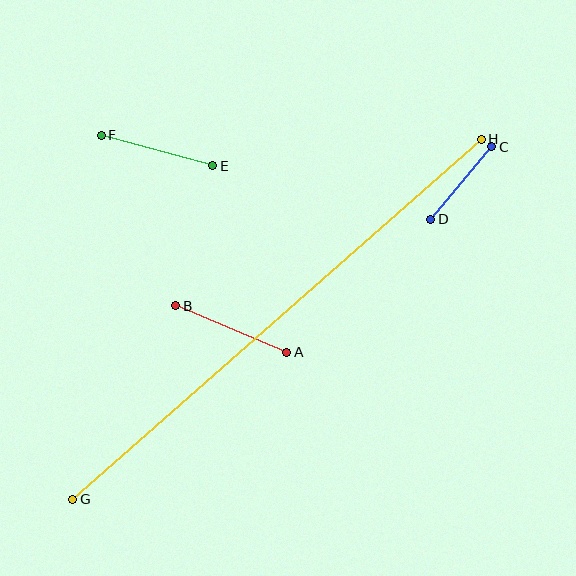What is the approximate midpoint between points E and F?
The midpoint is at approximately (157, 150) pixels.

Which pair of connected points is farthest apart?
Points G and H are farthest apart.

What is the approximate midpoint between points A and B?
The midpoint is at approximately (231, 329) pixels.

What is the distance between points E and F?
The distance is approximately 116 pixels.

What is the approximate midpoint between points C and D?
The midpoint is at approximately (461, 183) pixels.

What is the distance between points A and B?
The distance is approximately 120 pixels.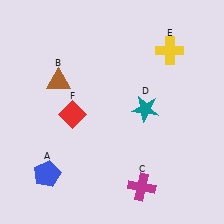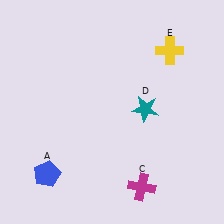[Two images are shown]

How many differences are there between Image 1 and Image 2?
There are 2 differences between the two images.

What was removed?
The brown triangle (B), the red diamond (F) were removed in Image 2.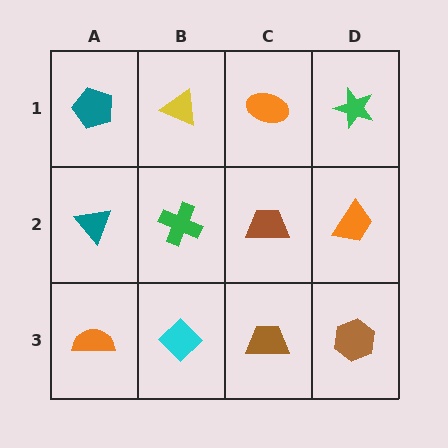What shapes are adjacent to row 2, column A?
A teal pentagon (row 1, column A), an orange semicircle (row 3, column A), a green cross (row 2, column B).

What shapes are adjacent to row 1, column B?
A green cross (row 2, column B), a teal pentagon (row 1, column A), an orange ellipse (row 1, column C).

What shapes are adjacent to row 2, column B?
A yellow triangle (row 1, column B), a cyan diamond (row 3, column B), a teal triangle (row 2, column A), a brown trapezoid (row 2, column C).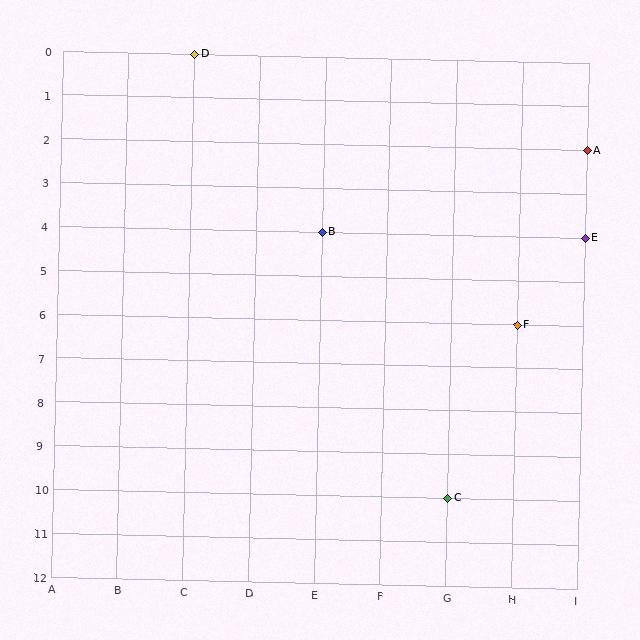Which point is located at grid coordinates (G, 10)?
Point C is at (G, 10).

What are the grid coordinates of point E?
Point E is at grid coordinates (I, 4).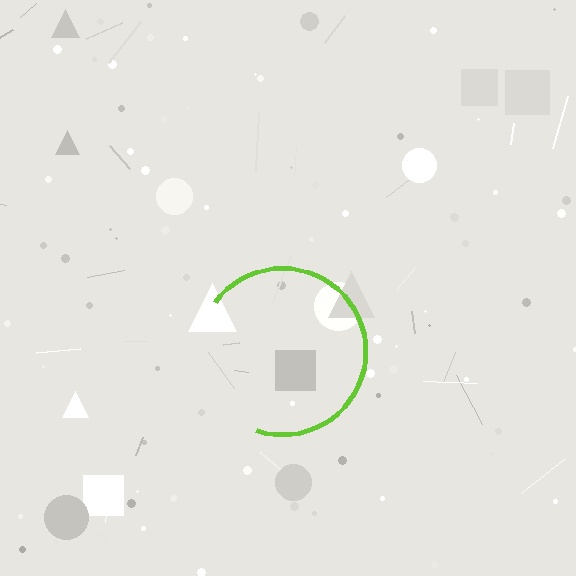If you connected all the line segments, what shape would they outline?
They would outline a circle.